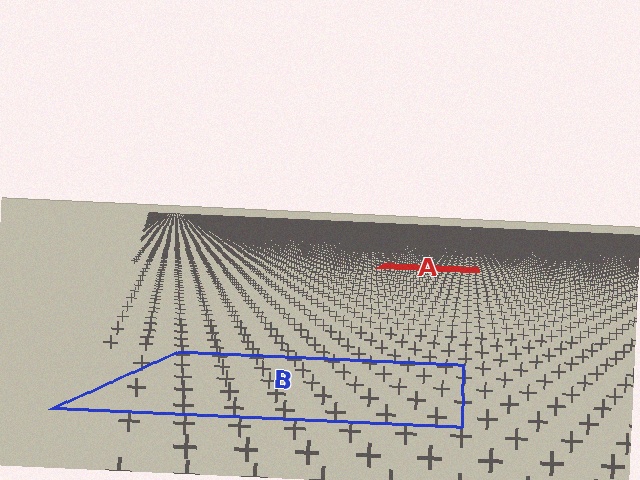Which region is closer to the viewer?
Region B is closer. The texture elements there are larger and more spread out.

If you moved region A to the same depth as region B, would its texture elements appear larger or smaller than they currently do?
They would appear larger. At a closer depth, the same texture elements are projected at a bigger on-screen size.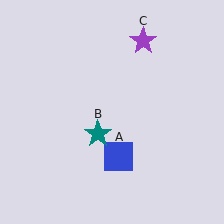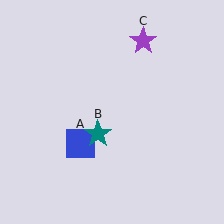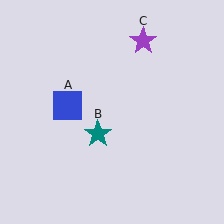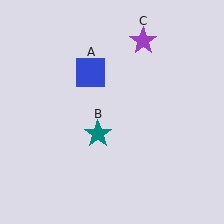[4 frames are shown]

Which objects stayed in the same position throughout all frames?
Teal star (object B) and purple star (object C) remained stationary.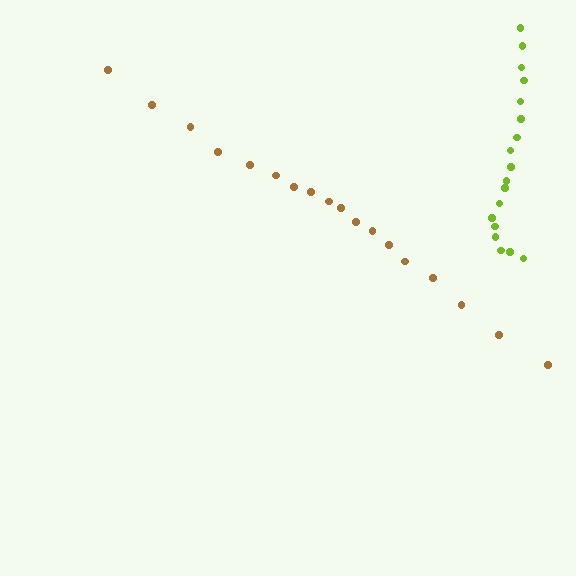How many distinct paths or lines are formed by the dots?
There are 2 distinct paths.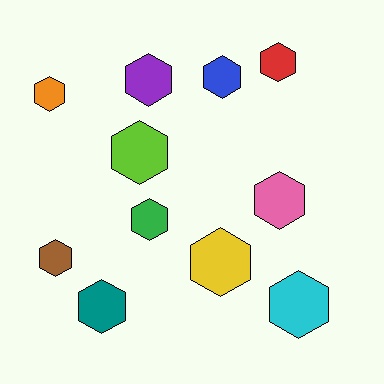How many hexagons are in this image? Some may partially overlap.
There are 11 hexagons.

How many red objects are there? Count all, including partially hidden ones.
There is 1 red object.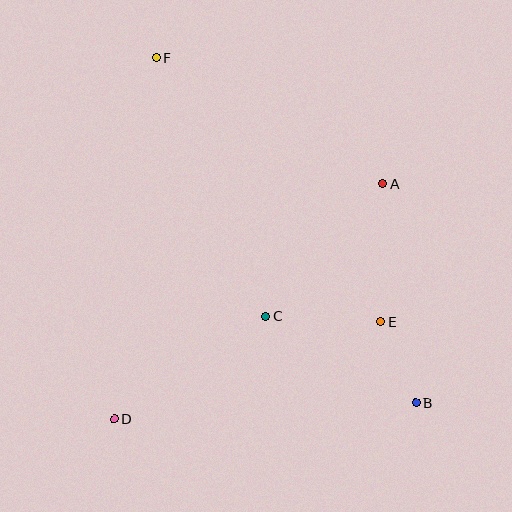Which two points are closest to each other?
Points B and E are closest to each other.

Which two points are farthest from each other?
Points B and F are farthest from each other.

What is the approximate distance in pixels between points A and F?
The distance between A and F is approximately 259 pixels.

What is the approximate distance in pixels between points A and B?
The distance between A and B is approximately 221 pixels.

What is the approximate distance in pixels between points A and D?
The distance between A and D is approximately 357 pixels.